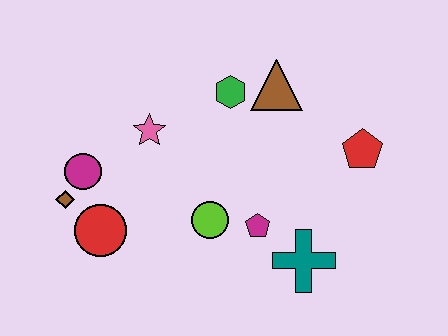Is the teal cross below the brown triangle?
Yes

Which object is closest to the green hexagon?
The brown triangle is closest to the green hexagon.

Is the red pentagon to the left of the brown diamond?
No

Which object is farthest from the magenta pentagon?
The brown diamond is farthest from the magenta pentagon.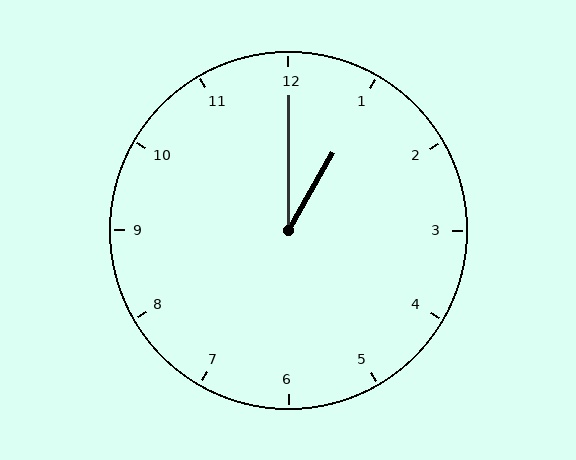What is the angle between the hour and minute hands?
Approximately 30 degrees.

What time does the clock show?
1:00.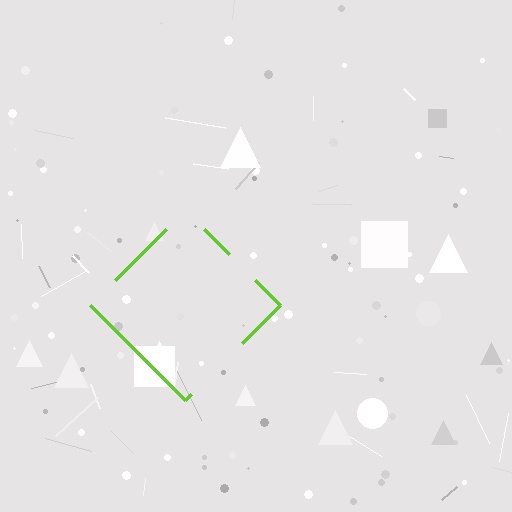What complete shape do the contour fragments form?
The contour fragments form a diamond.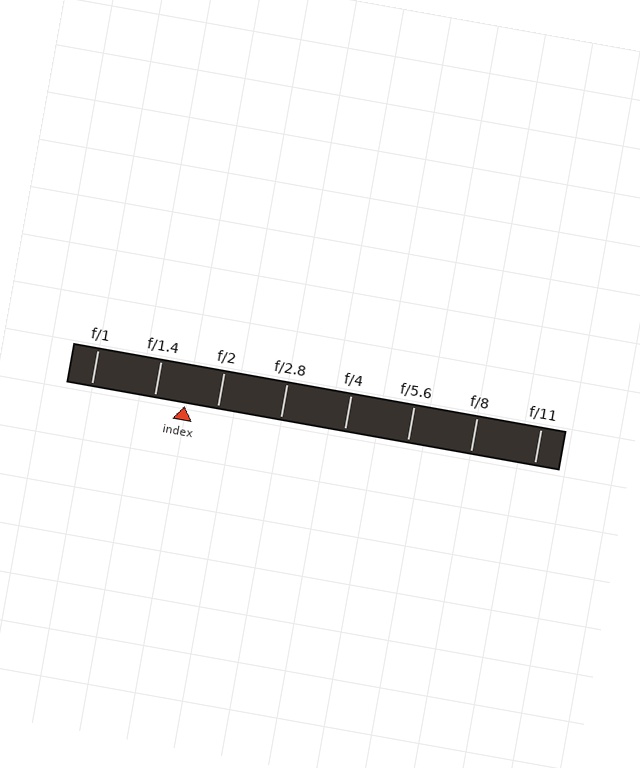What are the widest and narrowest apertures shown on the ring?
The widest aperture shown is f/1 and the narrowest is f/11.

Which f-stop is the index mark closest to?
The index mark is closest to f/1.4.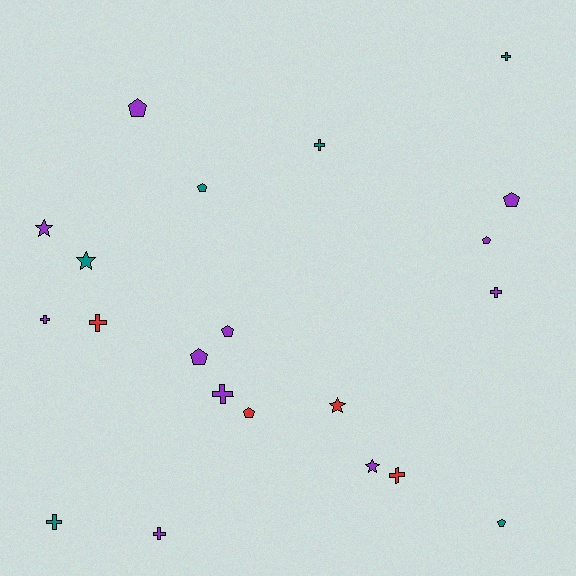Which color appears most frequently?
Purple, with 11 objects.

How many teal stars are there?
There is 1 teal star.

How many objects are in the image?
There are 21 objects.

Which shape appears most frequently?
Cross, with 9 objects.